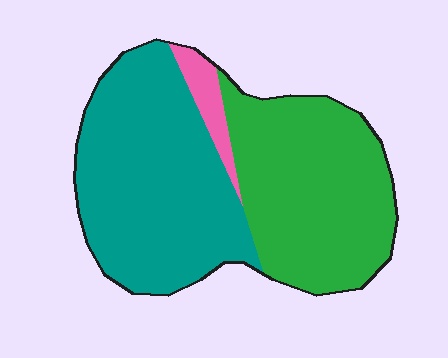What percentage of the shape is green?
Green takes up between a third and a half of the shape.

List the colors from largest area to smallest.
From largest to smallest: teal, green, pink.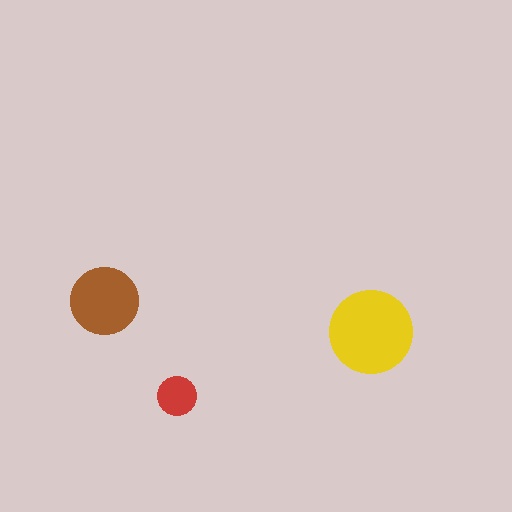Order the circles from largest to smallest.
the yellow one, the brown one, the red one.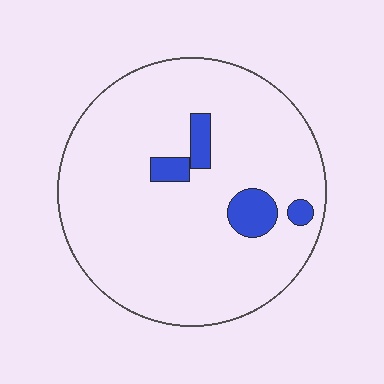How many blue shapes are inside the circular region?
4.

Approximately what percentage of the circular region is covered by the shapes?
Approximately 10%.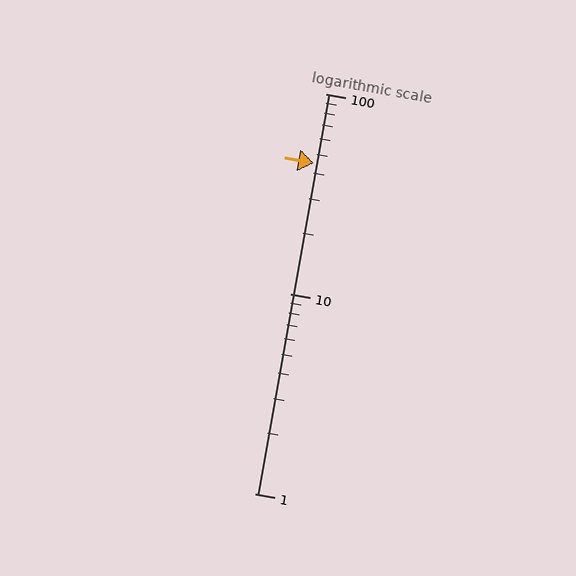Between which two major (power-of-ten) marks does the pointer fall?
The pointer is between 10 and 100.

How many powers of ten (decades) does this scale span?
The scale spans 2 decades, from 1 to 100.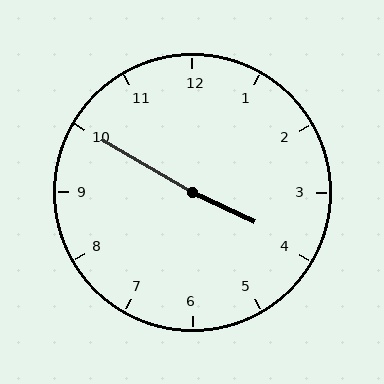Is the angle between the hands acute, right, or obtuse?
It is obtuse.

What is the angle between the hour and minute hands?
Approximately 175 degrees.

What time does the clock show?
3:50.